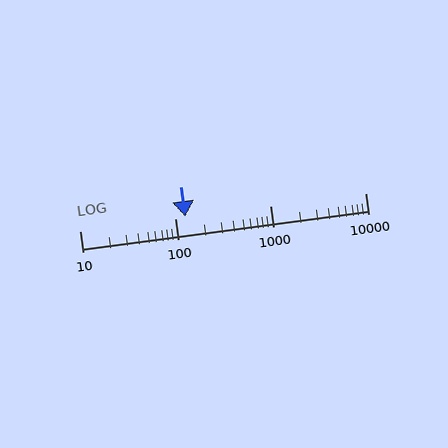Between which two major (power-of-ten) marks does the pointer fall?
The pointer is between 100 and 1000.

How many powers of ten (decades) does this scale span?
The scale spans 3 decades, from 10 to 10000.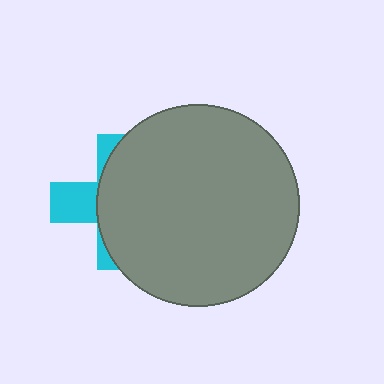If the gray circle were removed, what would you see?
You would see the complete cyan cross.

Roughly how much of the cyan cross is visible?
A small part of it is visible (roughly 31%).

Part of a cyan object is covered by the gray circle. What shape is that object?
It is a cross.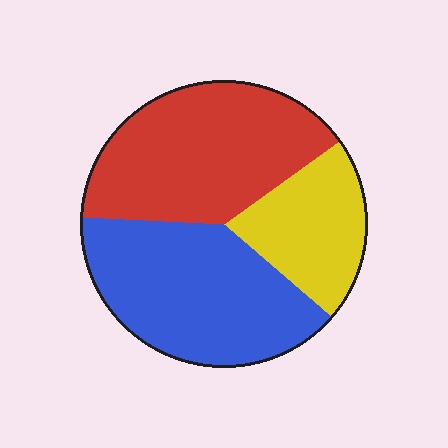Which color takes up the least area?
Yellow, at roughly 20%.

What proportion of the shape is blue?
Blue covers 39% of the shape.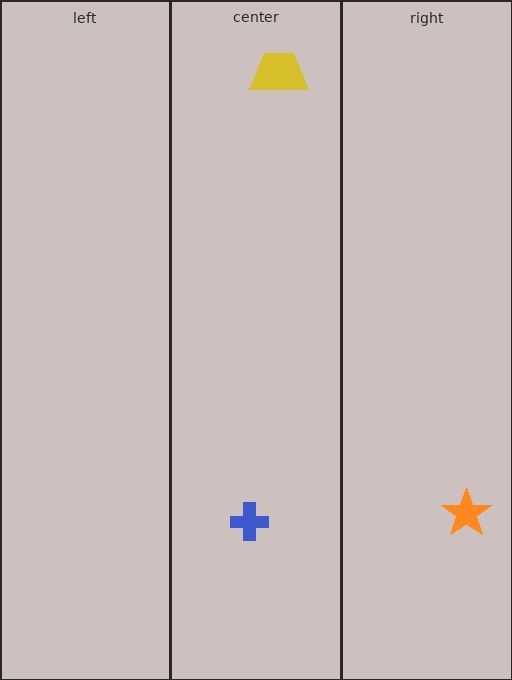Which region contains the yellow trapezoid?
The center region.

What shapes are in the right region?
The orange star.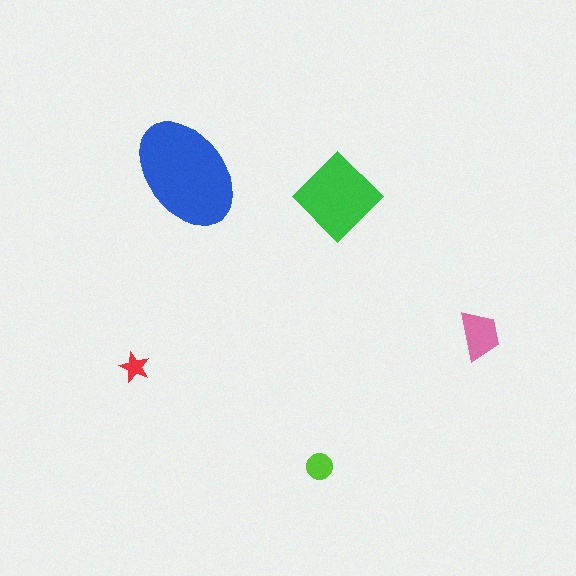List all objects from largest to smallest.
The blue ellipse, the green diamond, the pink trapezoid, the lime circle, the red star.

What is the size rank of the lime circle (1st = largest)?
4th.